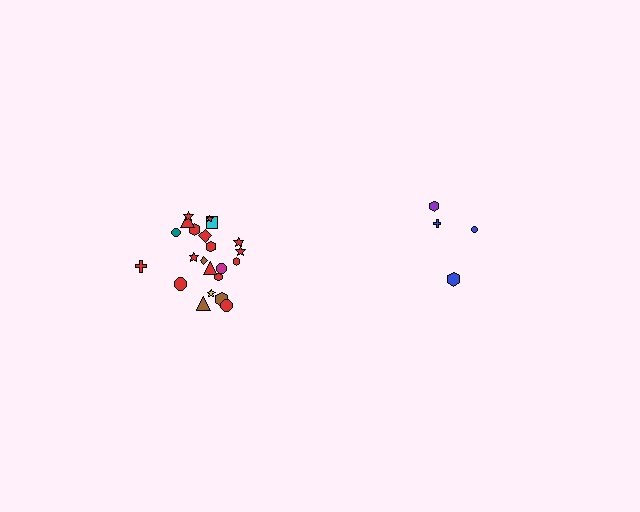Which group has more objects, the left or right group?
The left group.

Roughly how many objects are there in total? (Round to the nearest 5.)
Roughly 25 objects in total.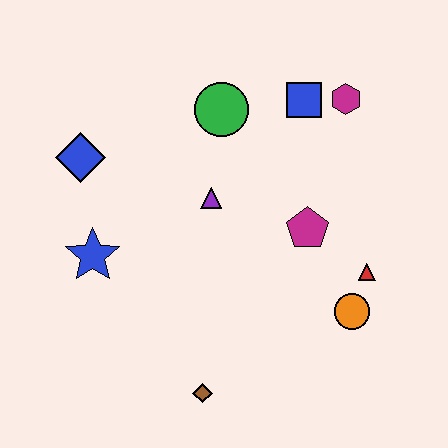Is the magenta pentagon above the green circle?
No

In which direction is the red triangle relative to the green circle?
The red triangle is below the green circle.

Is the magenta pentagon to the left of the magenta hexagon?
Yes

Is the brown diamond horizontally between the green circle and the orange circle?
No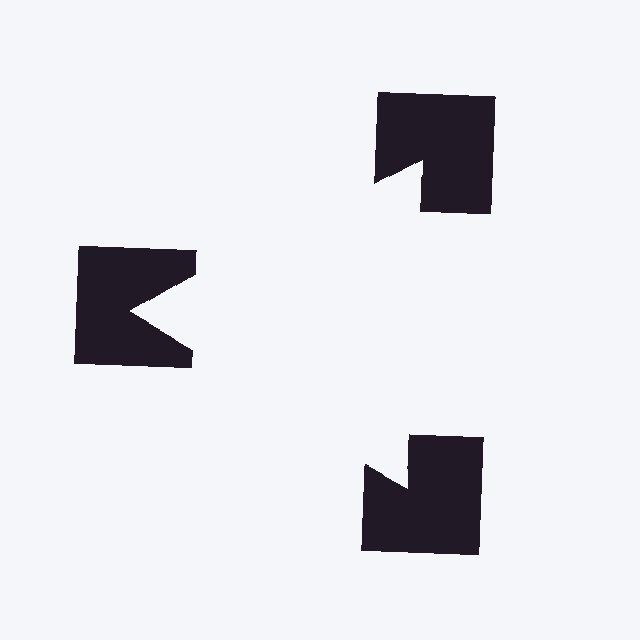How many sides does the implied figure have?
3 sides.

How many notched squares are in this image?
There are 3 — one at each vertex of the illusory triangle.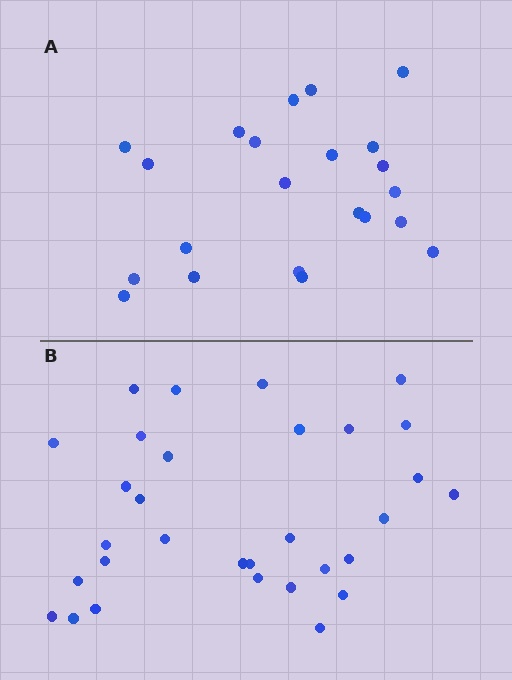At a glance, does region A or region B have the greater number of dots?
Region B (the bottom region) has more dots.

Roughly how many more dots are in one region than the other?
Region B has roughly 8 or so more dots than region A.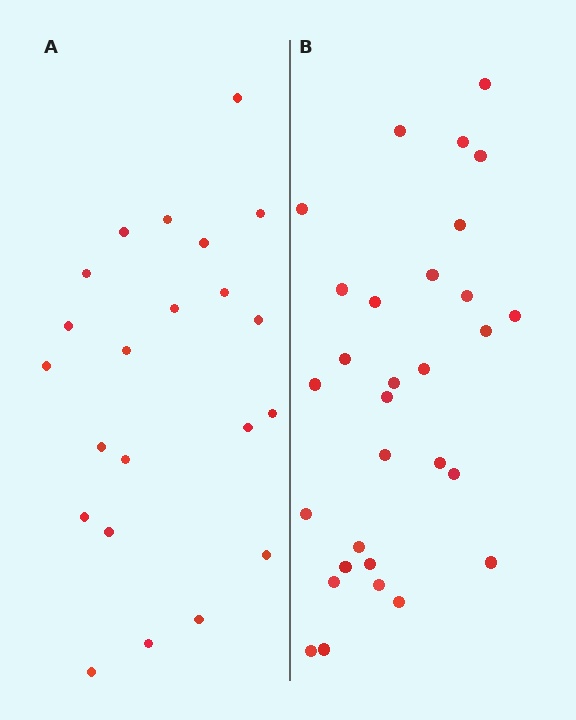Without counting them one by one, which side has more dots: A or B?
Region B (the right region) has more dots.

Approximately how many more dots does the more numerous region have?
Region B has roughly 8 or so more dots than region A.